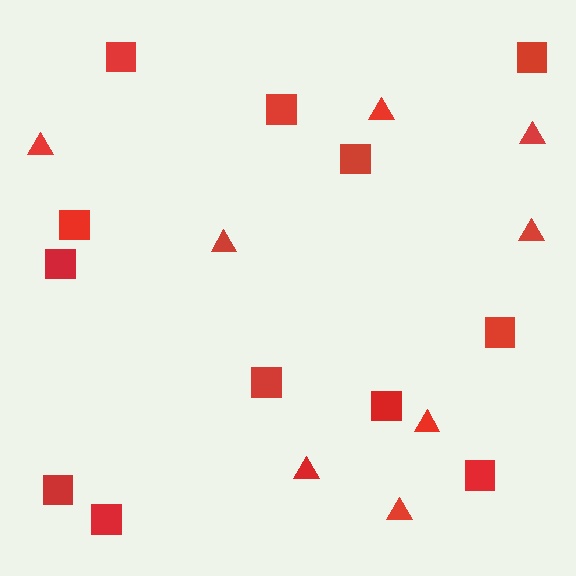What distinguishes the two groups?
There are 2 groups: one group of squares (12) and one group of triangles (8).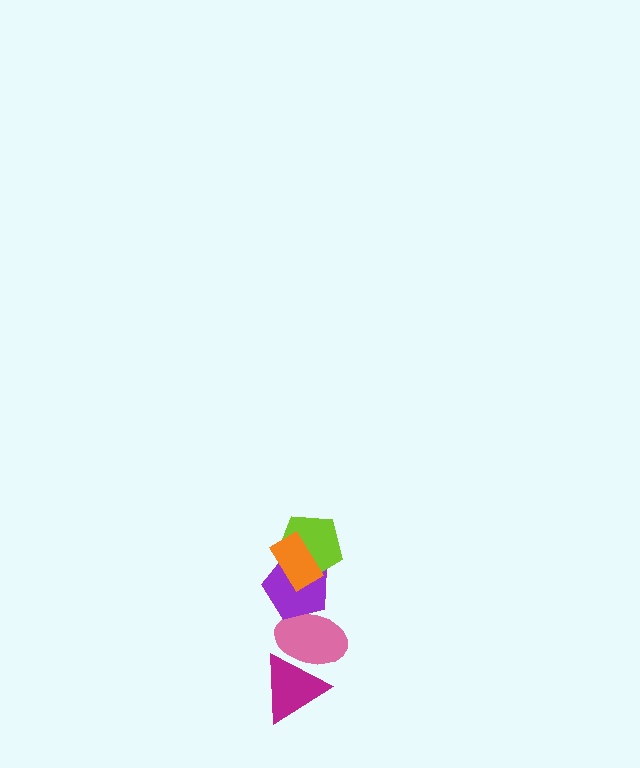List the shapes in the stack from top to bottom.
From top to bottom: the orange rectangle, the lime pentagon, the purple pentagon, the pink ellipse, the magenta triangle.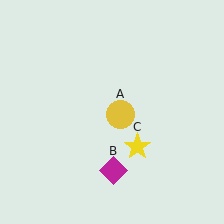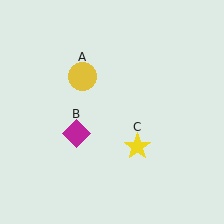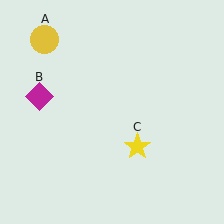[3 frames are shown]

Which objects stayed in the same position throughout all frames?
Yellow star (object C) remained stationary.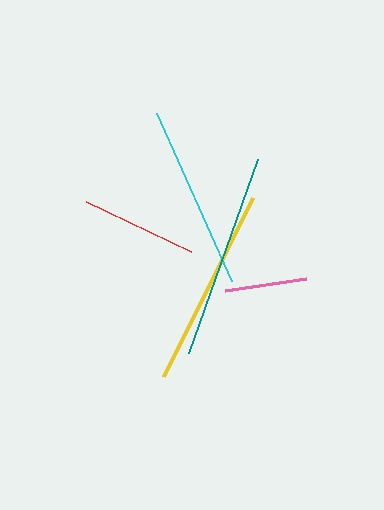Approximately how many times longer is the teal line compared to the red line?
The teal line is approximately 1.8 times the length of the red line.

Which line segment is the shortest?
The pink line is the shortest at approximately 81 pixels.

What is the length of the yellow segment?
The yellow segment is approximately 200 pixels long.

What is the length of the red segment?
The red segment is approximately 116 pixels long.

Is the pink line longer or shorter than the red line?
The red line is longer than the pink line.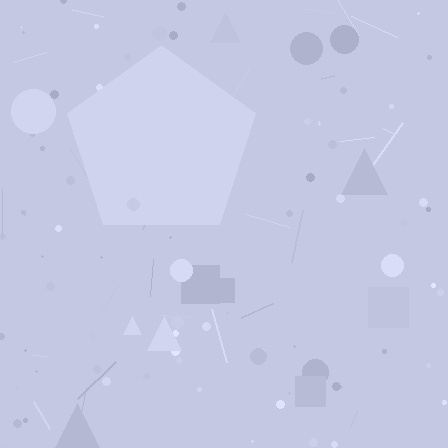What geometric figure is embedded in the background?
A pentagon is embedded in the background.